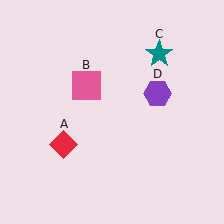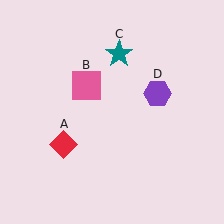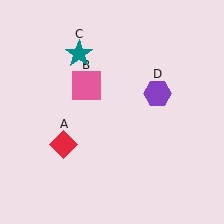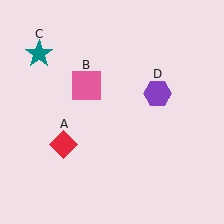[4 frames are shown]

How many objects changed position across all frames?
1 object changed position: teal star (object C).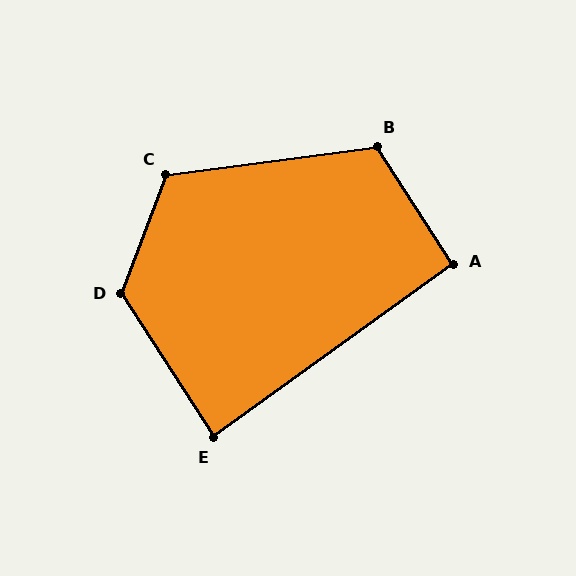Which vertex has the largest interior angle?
D, at approximately 127 degrees.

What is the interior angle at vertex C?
Approximately 118 degrees (obtuse).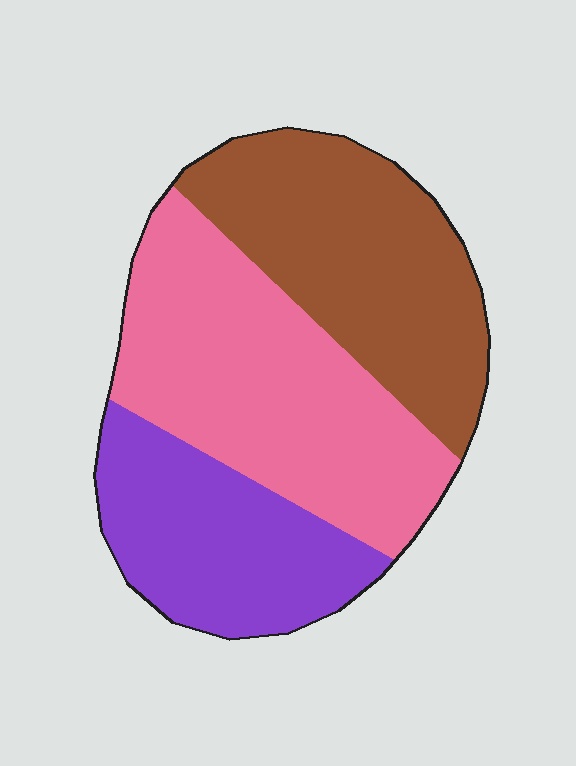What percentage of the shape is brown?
Brown takes up between a third and a half of the shape.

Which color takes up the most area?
Pink, at roughly 40%.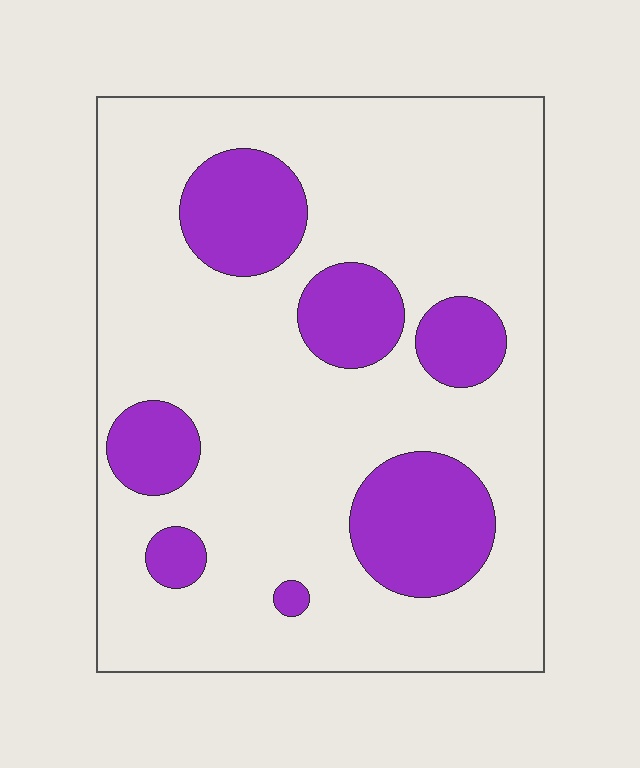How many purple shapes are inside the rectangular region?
7.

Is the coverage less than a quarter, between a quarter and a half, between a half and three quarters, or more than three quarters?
Less than a quarter.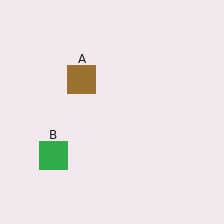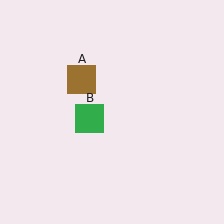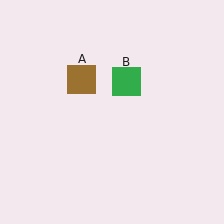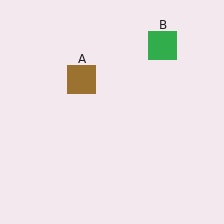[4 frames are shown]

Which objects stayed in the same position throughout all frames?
Brown square (object A) remained stationary.